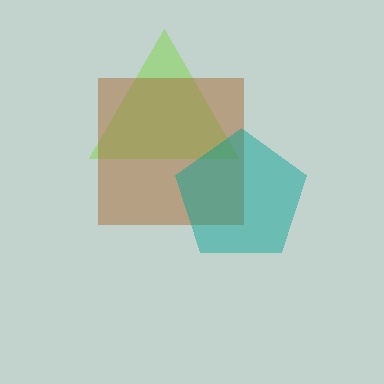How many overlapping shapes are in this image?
There are 3 overlapping shapes in the image.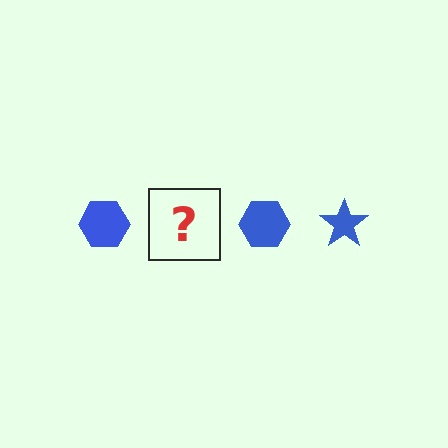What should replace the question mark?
The question mark should be replaced with a blue star.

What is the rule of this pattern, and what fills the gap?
The rule is that the pattern cycles through hexagon, star shapes in blue. The gap should be filled with a blue star.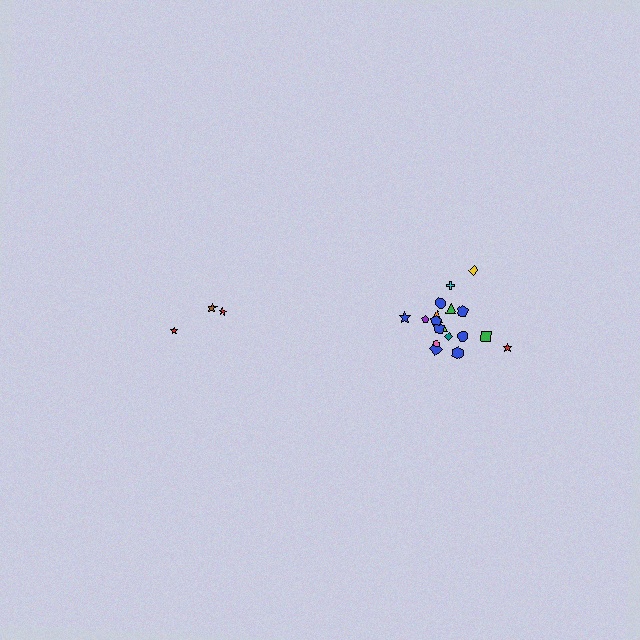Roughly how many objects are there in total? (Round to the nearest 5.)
Roughly 20 objects in total.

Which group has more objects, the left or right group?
The right group.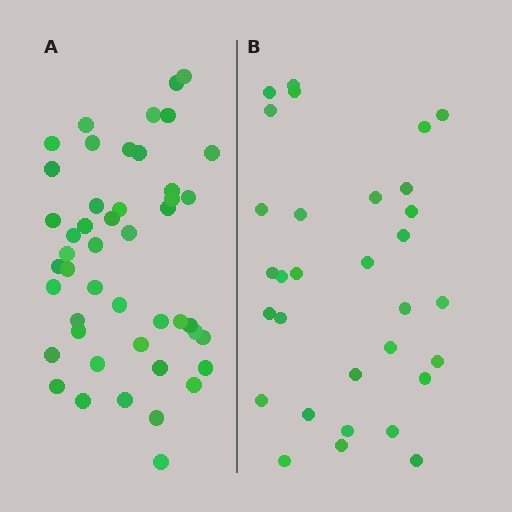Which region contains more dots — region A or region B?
Region A (the left region) has more dots.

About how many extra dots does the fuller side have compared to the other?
Region A has approximately 15 more dots than region B.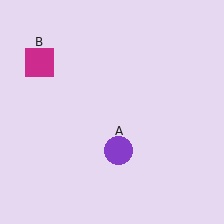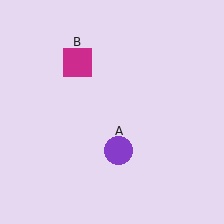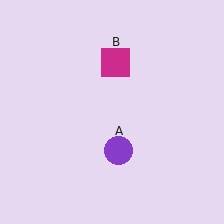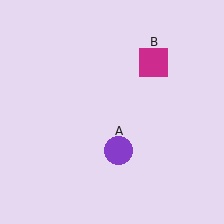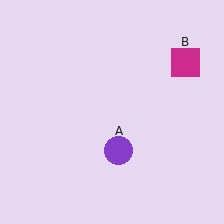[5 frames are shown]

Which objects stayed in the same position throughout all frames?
Purple circle (object A) remained stationary.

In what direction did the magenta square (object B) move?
The magenta square (object B) moved right.